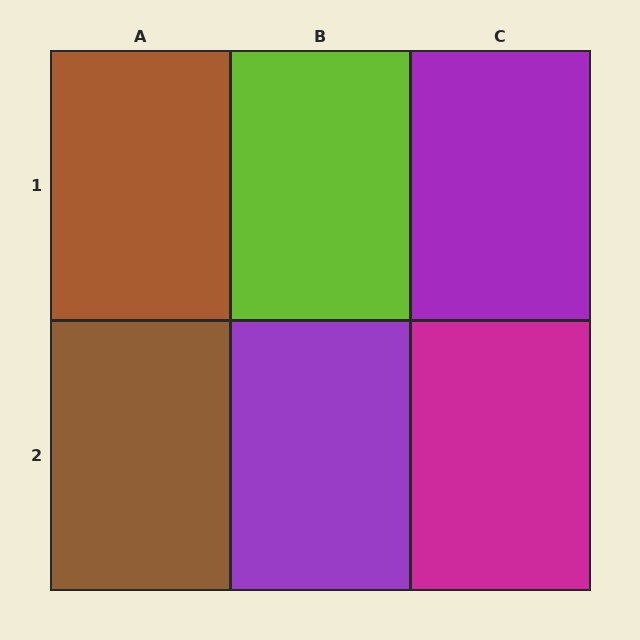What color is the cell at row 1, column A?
Brown.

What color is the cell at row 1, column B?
Lime.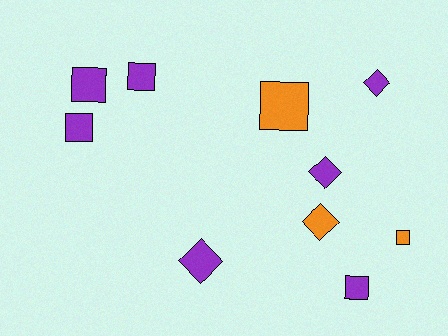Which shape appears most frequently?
Square, with 6 objects.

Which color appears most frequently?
Purple, with 7 objects.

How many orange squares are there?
There are 2 orange squares.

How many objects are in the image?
There are 10 objects.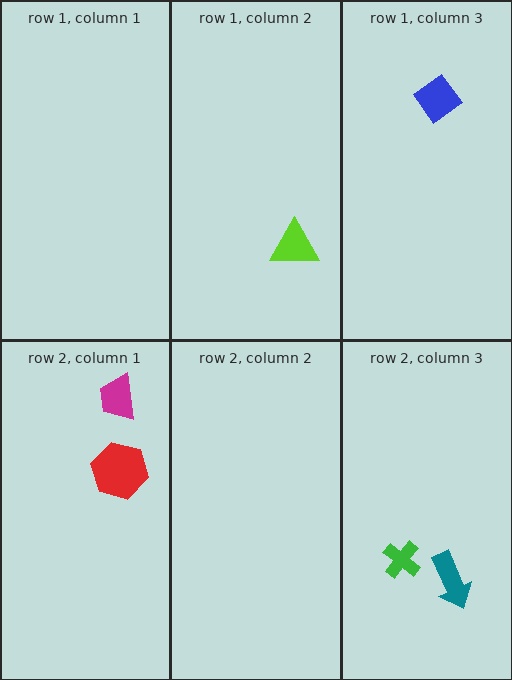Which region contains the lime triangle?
The row 1, column 2 region.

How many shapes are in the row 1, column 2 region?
1.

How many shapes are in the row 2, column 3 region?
2.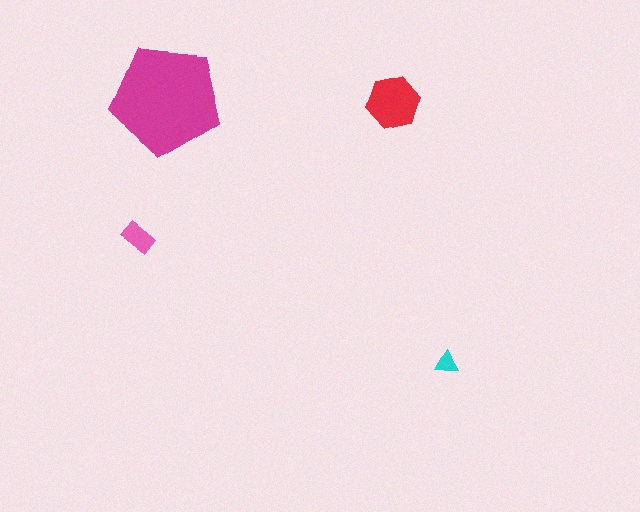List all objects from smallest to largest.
The cyan triangle, the pink rectangle, the red hexagon, the magenta pentagon.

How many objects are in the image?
There are 4 objects in the image.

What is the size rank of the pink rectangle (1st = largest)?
3rd.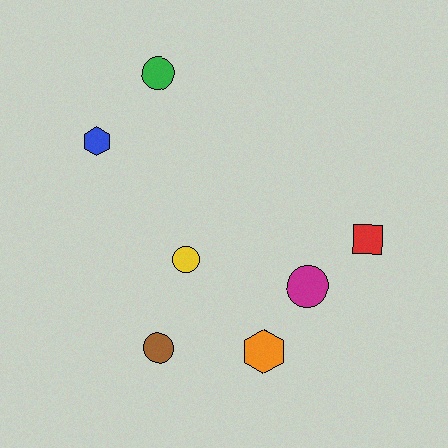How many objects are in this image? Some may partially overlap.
There are 7 objects.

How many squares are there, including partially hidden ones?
There is 1 square.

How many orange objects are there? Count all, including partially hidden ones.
There is 1 orange object.